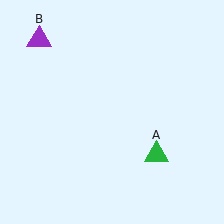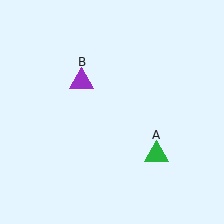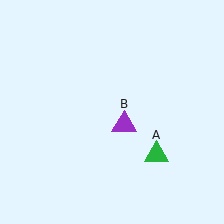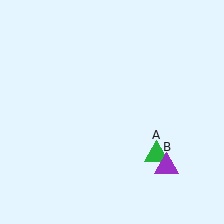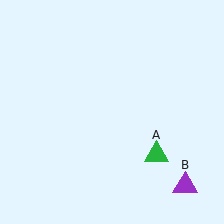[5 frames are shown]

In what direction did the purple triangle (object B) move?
The purple triangle (object B) moved down and to the right.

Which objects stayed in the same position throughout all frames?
Green triangle (object A) remained stationary.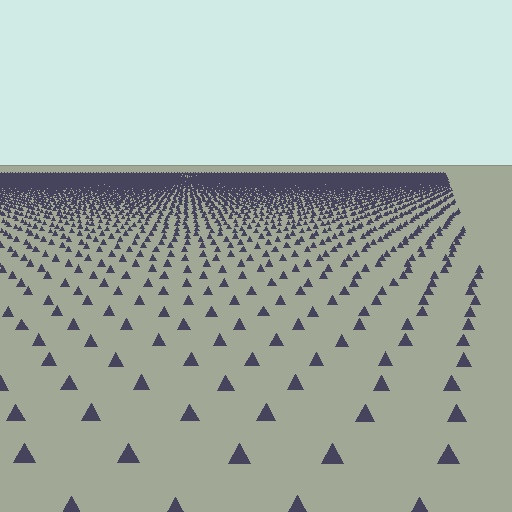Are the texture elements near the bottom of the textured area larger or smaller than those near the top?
Larger. Near the bottom, elements are closer to the viewer and appear at a bigger on-screen size.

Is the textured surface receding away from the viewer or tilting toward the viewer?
The surface is receding away from the viewer. Texture elements get smaller and denser toward the top.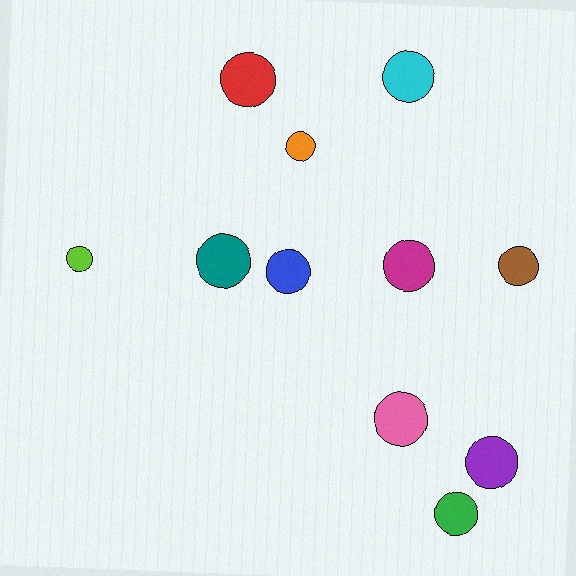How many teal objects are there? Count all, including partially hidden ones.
There is 1 teal object.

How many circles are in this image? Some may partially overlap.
There are 11 circles.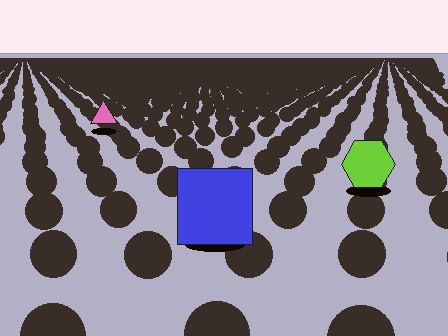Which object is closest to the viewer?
The blue square is closest. The texture marks near it are larger and more spread out.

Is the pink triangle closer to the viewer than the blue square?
No. The blue square is closer — you can tell from the texture gradient: the ground texture is coarser near it.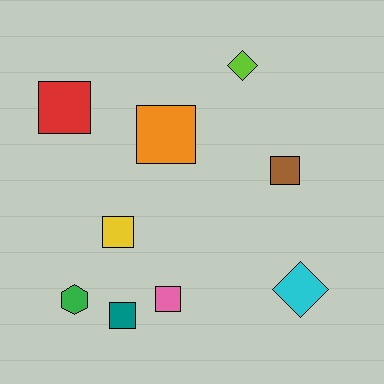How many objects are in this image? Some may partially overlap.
There are 9 objects.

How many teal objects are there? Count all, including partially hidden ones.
There is 1 teal object.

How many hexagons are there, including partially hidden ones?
There is 1 hexagon.